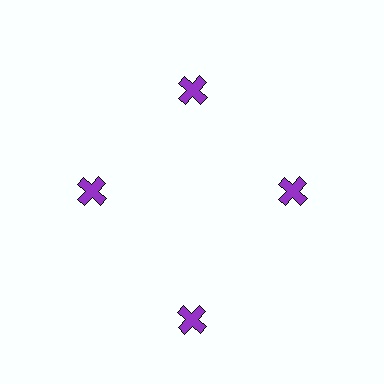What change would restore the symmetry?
The symmetry would be restored by moving it inward, back onto the ring so that all 4 crosses sit at equal angles and equal distance from the center.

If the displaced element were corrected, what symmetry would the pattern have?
It would have 4-fold rotational symmetry — the pattern would map onto itself every 90 degrees.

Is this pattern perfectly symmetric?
No. The 4 purple crosses are arranged in a ring, but one element near the 6 o'clock position is pushed outward from the center, breaking the 4-fold rotational symmetry.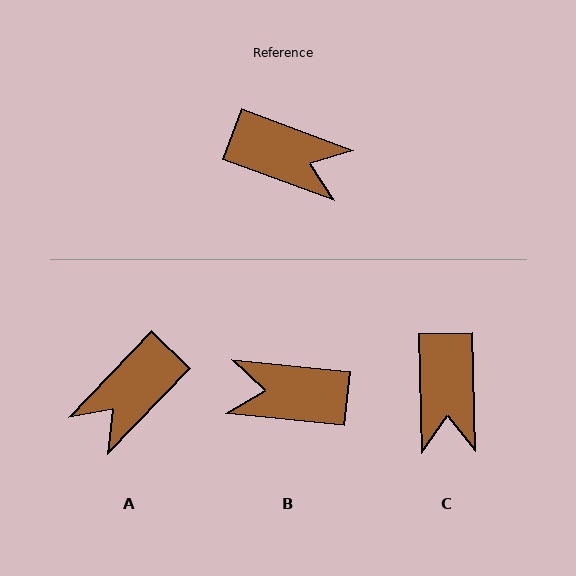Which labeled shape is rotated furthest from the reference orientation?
B, about 166 degrees away.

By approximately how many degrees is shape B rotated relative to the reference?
Approximately 166 degrees clockwise.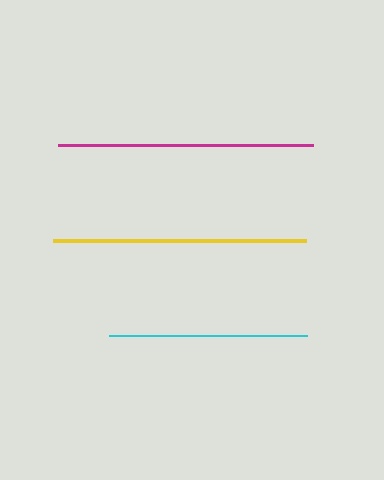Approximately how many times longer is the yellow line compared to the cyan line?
The yellow line is approximately 1.3 times the length of the cyan line.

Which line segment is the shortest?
The cyan line is the shortest at approximately 199 pixels.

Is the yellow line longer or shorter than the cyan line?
The yellow line is longer than the cyan line.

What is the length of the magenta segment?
The magenta segment is approximately 254 pixels long.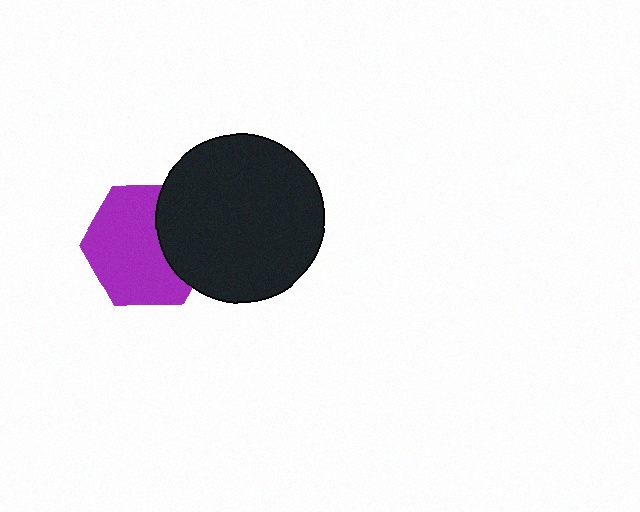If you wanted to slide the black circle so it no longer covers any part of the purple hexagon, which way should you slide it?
Slide it right — that is the most direct way to separate the two shapes.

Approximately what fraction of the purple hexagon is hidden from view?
Roughly 32% of the purple hexagon is hidden behind the black circle.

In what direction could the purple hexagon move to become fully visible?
The purple hexagon could move left. That would shift it out from behind the black circle entirely.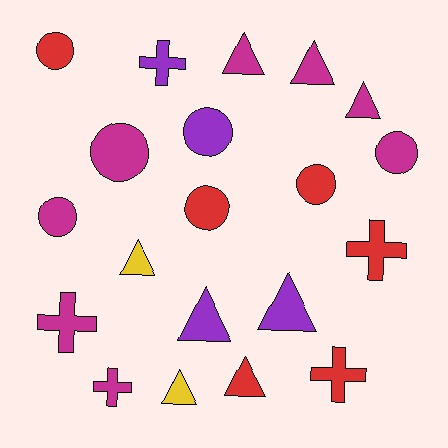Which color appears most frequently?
Magenta, with 8 objects.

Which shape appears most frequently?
Triangle, with 8 objects.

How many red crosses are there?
There are 2 red crosses.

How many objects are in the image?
There are 20 objects.